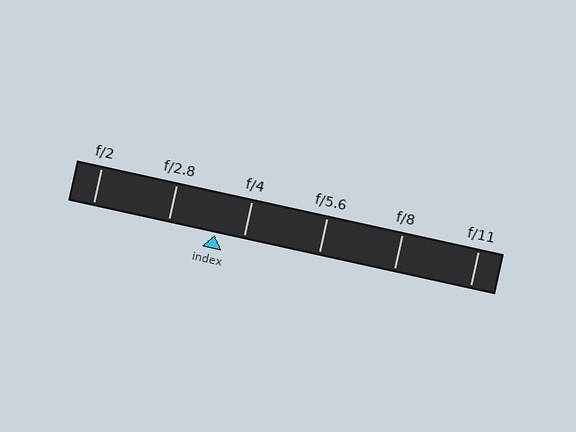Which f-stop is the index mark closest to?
The index mark is closest to f/4.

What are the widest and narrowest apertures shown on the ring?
The widest aperture shown is f/2 and the narrowest is f/11.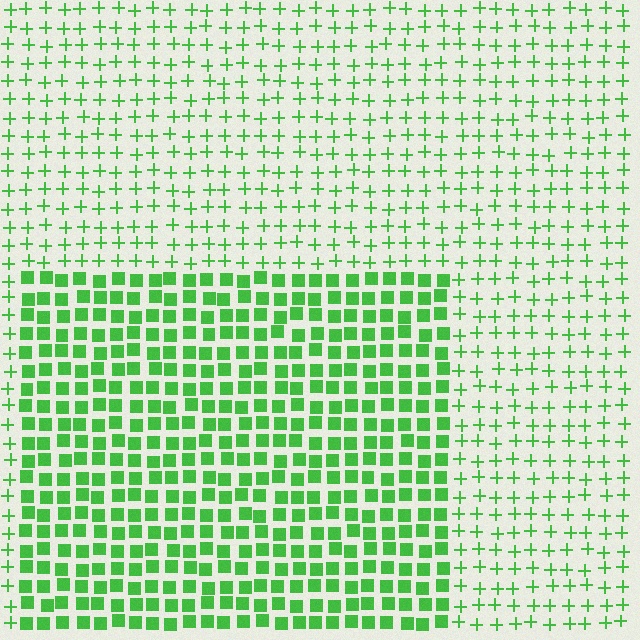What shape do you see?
I see a rectangle.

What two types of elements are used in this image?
The image uses squares inside the rectangle region and plus signs outside it.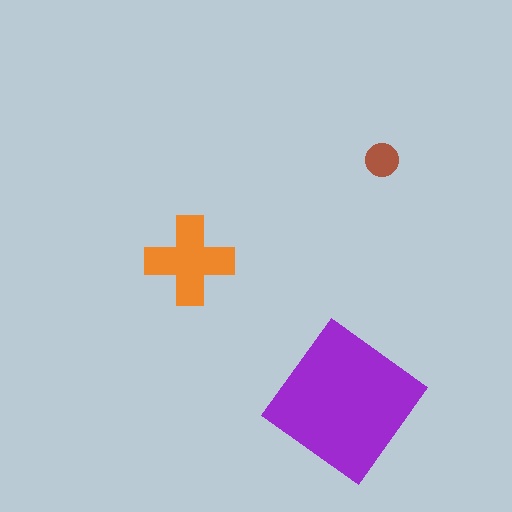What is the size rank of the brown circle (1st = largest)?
3rd.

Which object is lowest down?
The purple diamond is bottommost.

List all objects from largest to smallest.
The purple diamond, the orange cross, the brown circle.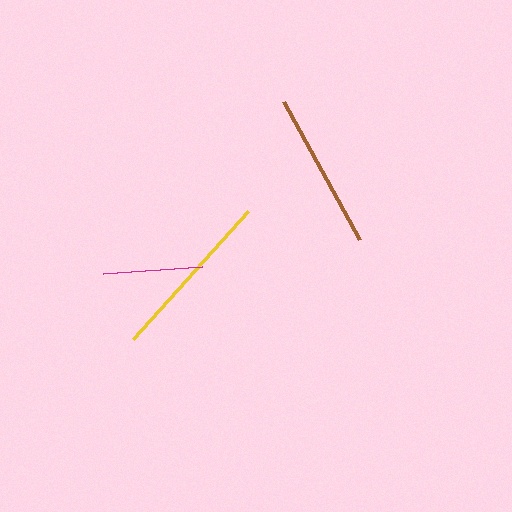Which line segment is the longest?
The yellow line is the longest at approximately 172 pixels.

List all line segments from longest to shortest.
From longest to shortest: yellow, brown, magenta.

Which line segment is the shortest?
The magenta line is the shortest at approximately 99 pixels.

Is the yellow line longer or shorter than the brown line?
The yellow line is longer than the brown line.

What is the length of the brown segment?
The brown segment is approximately 158 pixels long.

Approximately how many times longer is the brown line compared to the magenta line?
The brown line is approximately 1.6 times the length of the magenta line.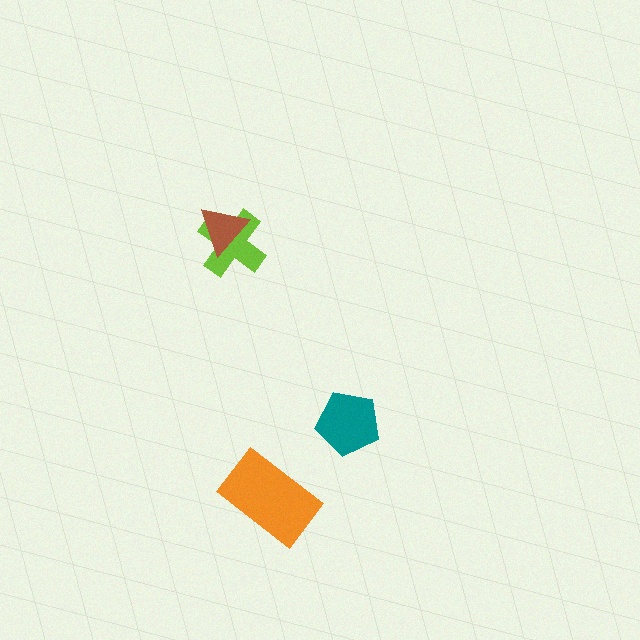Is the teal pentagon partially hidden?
No, no other shape covers it.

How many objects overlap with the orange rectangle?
0 objects overlap with the orange rectangle.